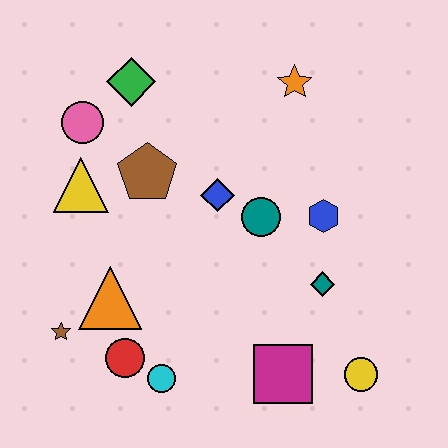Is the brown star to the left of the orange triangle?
Yes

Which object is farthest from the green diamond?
The yellow circle is farthest from the green diamond.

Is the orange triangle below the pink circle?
Yes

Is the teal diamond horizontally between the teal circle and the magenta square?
No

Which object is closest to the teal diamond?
The blue hexagon is closest to the teal diamond.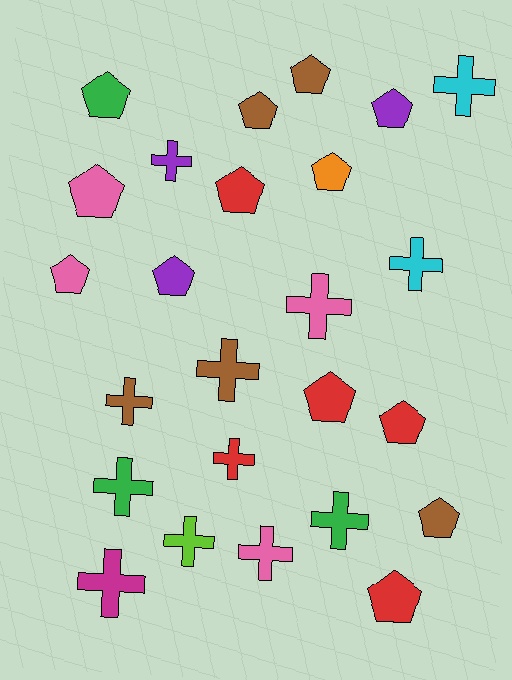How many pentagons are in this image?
There are 13 pentagons.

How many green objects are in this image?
There are 3 green objects.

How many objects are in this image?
There are 25 objects.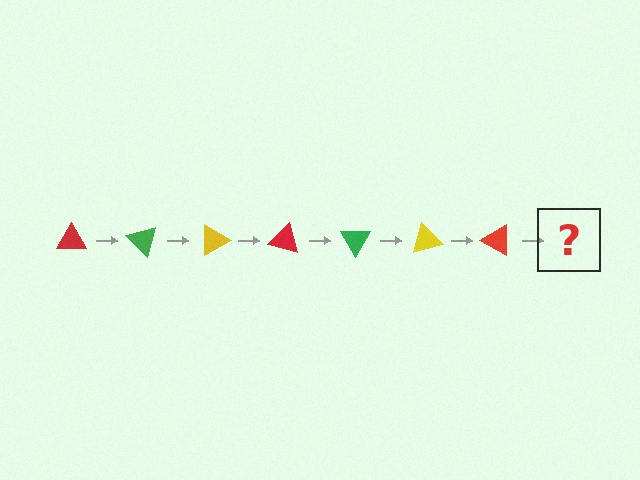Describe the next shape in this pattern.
It should be a green triangle, rotated 315 degrees from the start.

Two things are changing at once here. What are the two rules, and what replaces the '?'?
The two rules are that it rotates 45 degrees each step and the color cycles through red, green, and yellow. The '?' should be a green triangle, rotated 315 degrees from the start.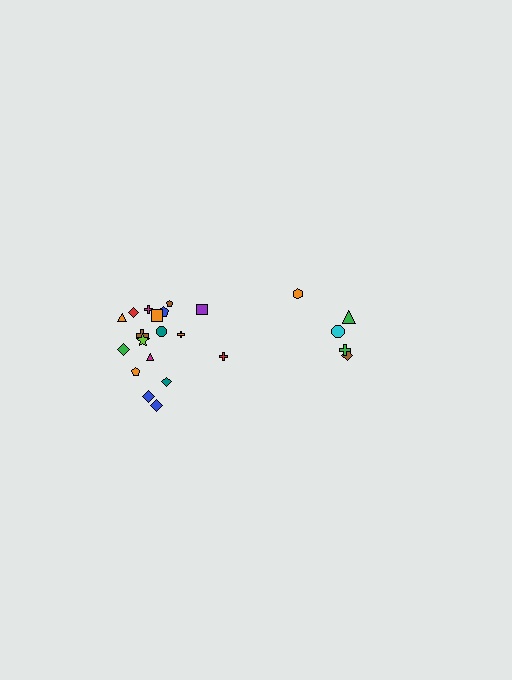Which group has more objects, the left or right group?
The left group.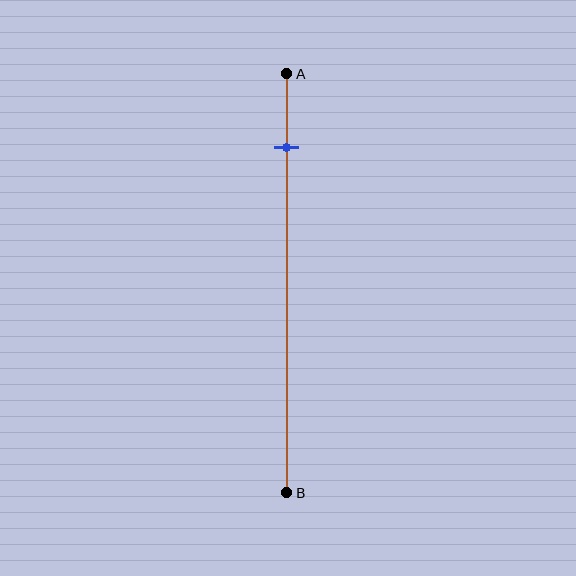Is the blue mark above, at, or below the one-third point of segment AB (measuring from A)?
The blue mark is above the one-third point of segment AB.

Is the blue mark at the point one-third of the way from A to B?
No, the mark is at about 20% from A, not at the 33% one-third point.